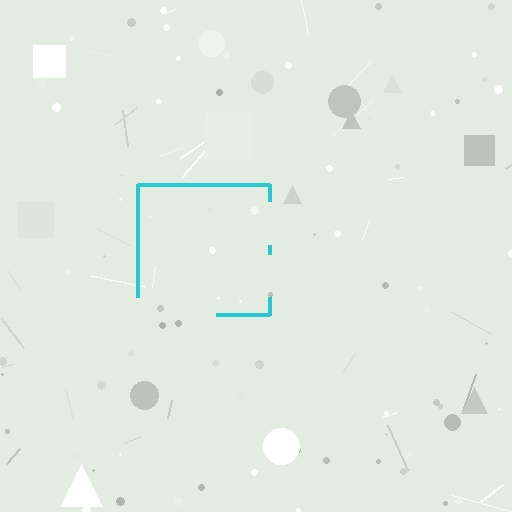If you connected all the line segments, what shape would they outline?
They would outline a square.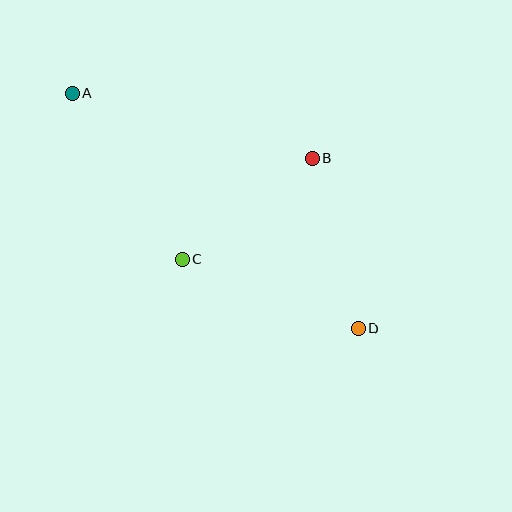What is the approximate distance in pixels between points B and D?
The distance between B and D is approximately 177 pixels.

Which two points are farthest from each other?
Points A and D are farthest from each other.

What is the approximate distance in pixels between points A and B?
The distance between A and B is approximately 249 pixels.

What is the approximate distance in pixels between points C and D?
The distance between C and D is approximately 189 pixels.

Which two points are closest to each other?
Points B and C are closest to each other.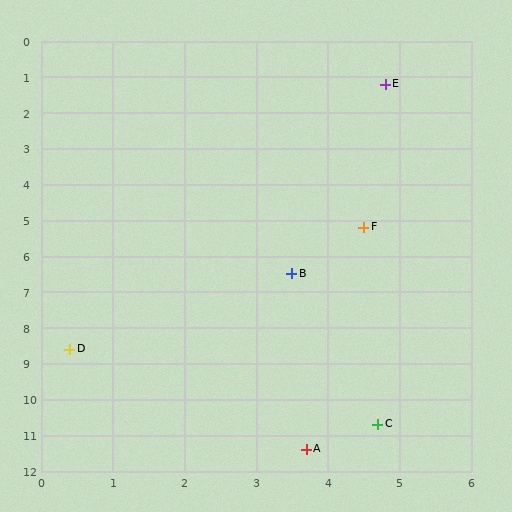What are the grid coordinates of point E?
Point E is at approximately (4.8, 1.2).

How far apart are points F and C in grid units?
Points F and C are about 5.5 grid units apart.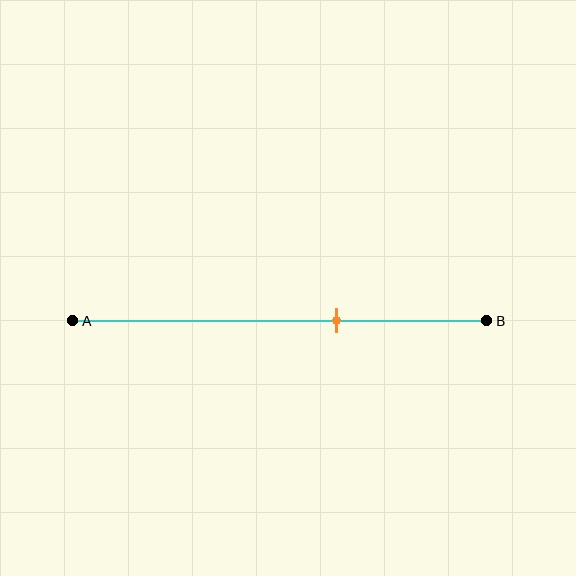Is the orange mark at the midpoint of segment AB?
No, the mark is at about 65% from A, not at the 50% midpoint.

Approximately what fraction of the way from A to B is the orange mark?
The orange mark is approximately 65% of the way from A to B.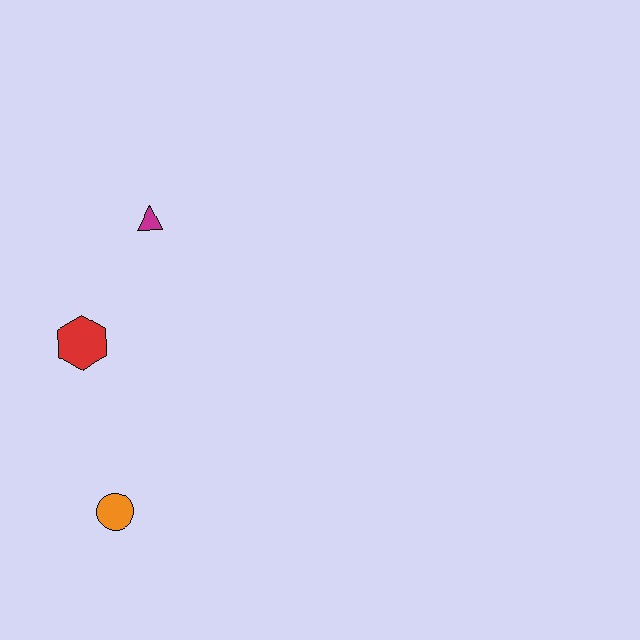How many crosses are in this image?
There are no crosses.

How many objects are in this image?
There are 3 objects.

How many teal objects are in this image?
There are no teal objects.